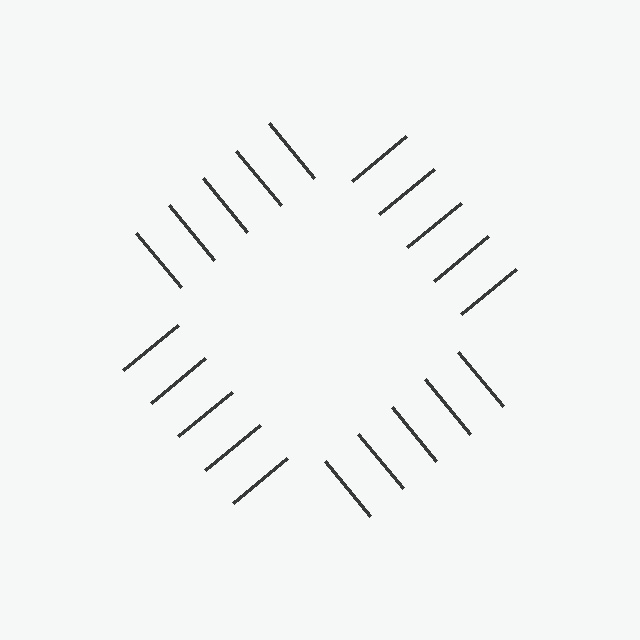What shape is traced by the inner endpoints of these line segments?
An illusory square — the line segments terminate on its edges but no continuous stroke is drawn.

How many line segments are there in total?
20 — 5 along each of the 4 edges.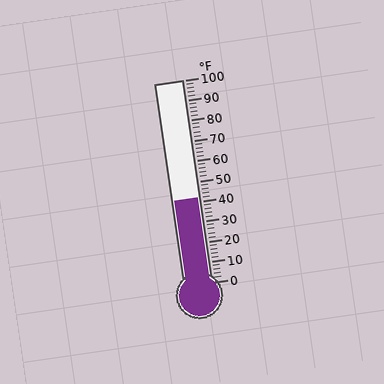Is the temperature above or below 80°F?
The temperature is below 80°F.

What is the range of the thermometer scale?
The thermometer scale ranges from 0°F to 100°F.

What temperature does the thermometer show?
The thermometer shows approximately 42°F.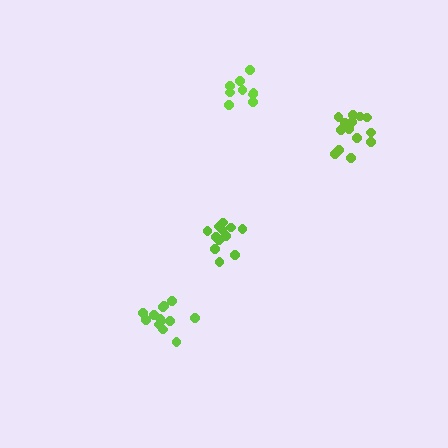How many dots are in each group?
Group 1: 12 dots, Group 2: 9 dots, Group 3: 14 dots, Group 4: 13 dots (48 total).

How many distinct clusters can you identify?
There are 4 distinct clusters.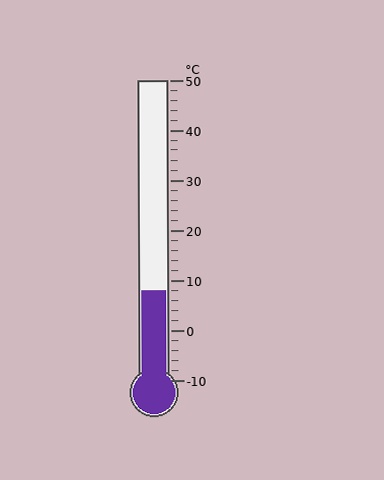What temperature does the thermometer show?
The thermometer shows approximately 8°C.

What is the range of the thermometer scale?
The thermometer scale ranges from -10°C to 50°C.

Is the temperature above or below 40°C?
The temperature is below 40°C.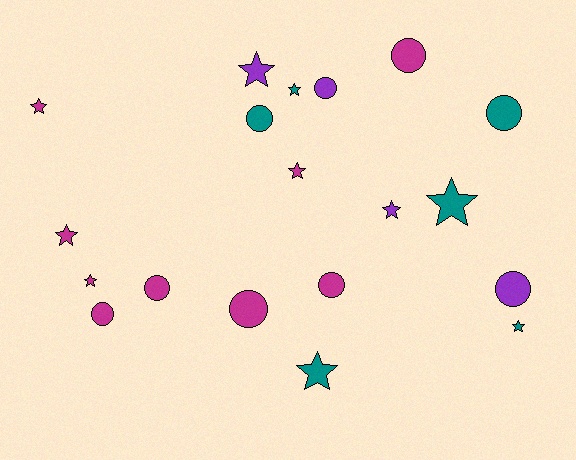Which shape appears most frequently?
Star, with 10 objects.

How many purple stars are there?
There are 2 purple stars.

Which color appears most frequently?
Magenta, with 9 objects.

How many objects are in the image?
There are 19 objects.